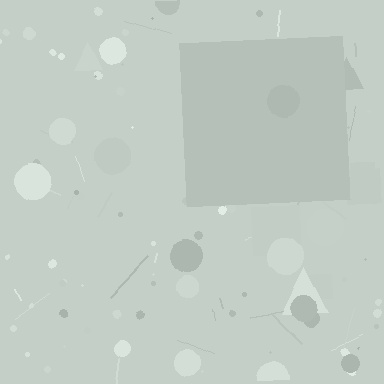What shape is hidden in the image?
A square is hidden in the image.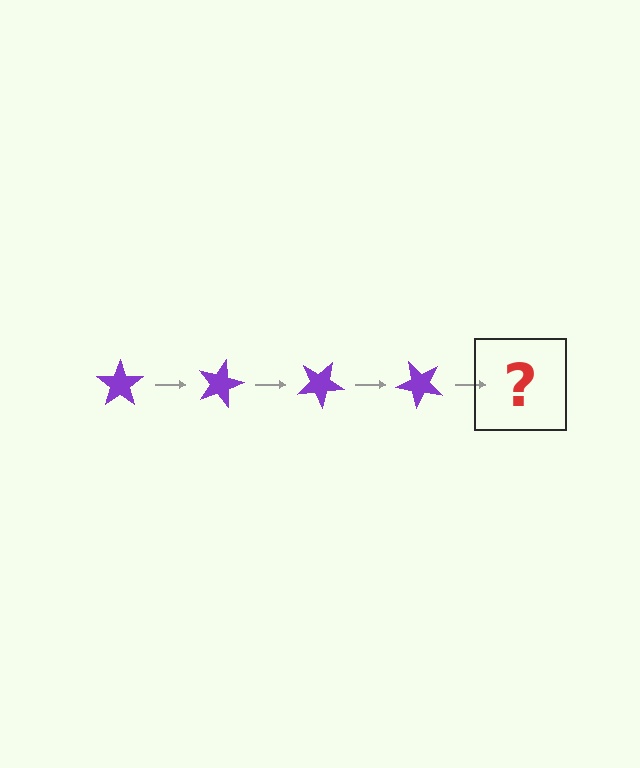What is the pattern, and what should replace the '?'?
The pattern is that the star rotates 15 degrees each step. The '?' should be a purple star rotated 60 degrees.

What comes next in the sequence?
The next element should be a purple star rotated 60 degrees.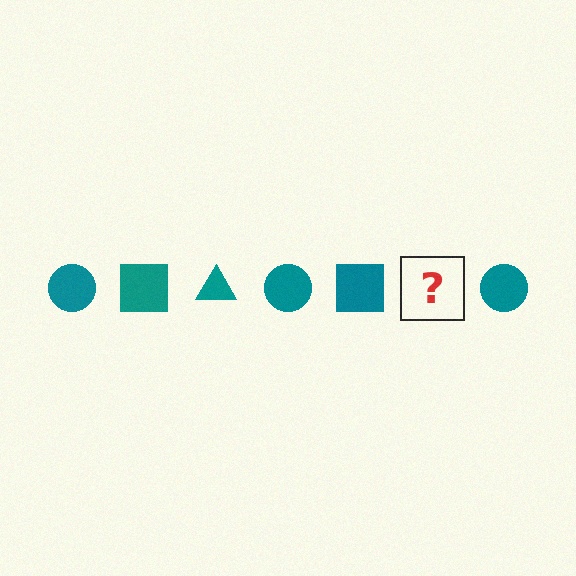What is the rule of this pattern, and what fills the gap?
The rule is that the pattern cycles through circle, square, triangle shapes in teal. The gap should be filled with a teal triangle.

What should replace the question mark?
The question mark should be replaced with a teal triangle.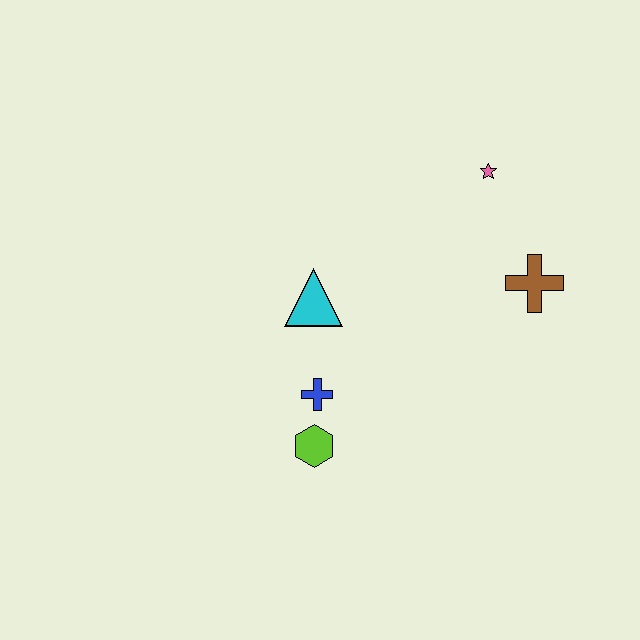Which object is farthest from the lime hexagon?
The pink star is farthest from the lime hexagon.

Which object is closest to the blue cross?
The lime hexagon is closest to the blue cross.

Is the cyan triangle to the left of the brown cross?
Yes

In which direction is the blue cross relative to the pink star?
The blue cross is below the pink star.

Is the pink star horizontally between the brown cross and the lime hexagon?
Yes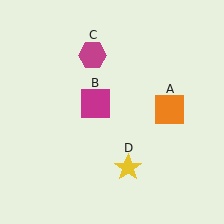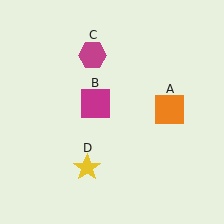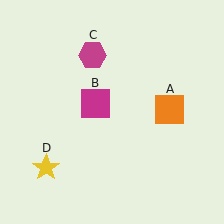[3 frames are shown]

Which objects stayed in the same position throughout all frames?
Orange square (object A) and magenta square (object B) and magenta hexagon (object C) remained stationary.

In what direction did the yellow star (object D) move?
The yellow star (object D) moved left.